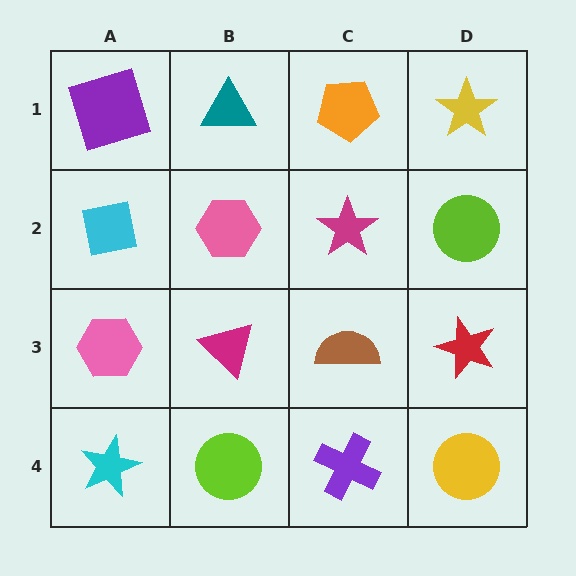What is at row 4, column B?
A lime circle.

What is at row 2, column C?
A magenta star.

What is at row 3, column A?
A pink hexagon.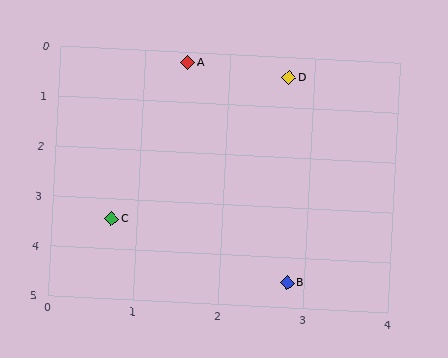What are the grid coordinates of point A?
Point A is at approximately (1.5, 0.2).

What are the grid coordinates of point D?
Point D is at approximately (2.7, 0.4).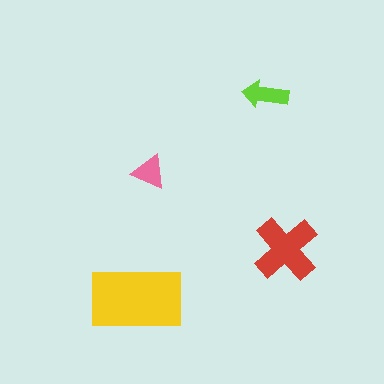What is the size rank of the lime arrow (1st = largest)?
3rd.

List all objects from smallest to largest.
The pink triangle, the lime arrow, the red cross, the yellow rectangle.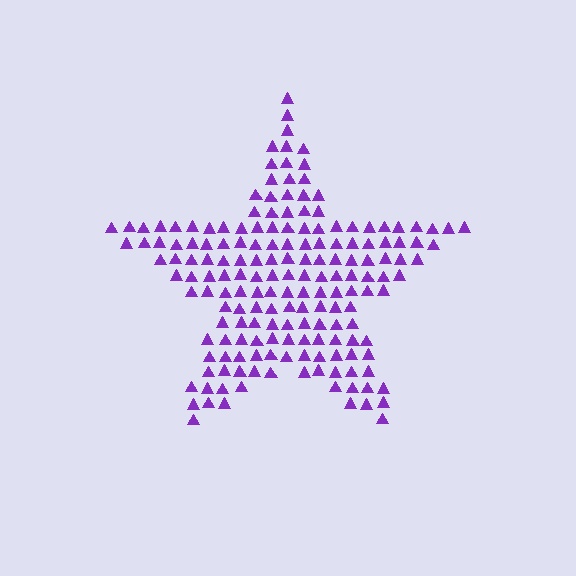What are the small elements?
The small elements are triangles.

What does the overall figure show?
The overall figure shows a star.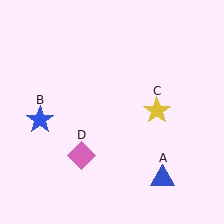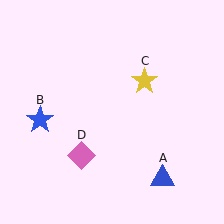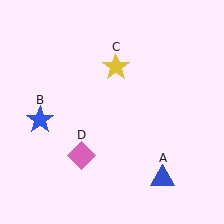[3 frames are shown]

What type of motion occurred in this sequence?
The yellow star (object C) rotated counterclockwise around the center of the scene.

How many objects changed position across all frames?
1 object changed position: yellow star (object C).